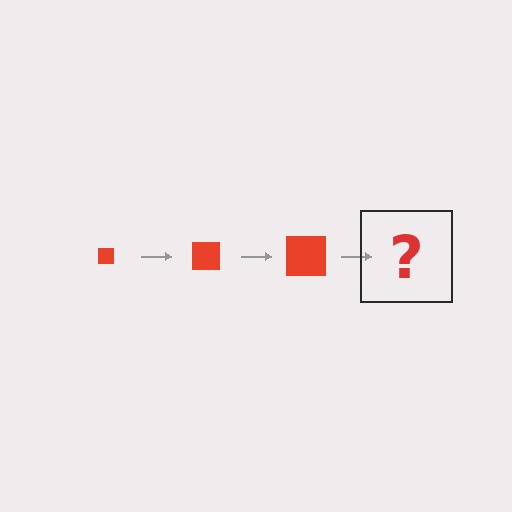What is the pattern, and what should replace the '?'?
The pattern is that the square gets progressively larger each step. The '?' should be a red square, larger than the previous one.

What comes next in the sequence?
The next element should be a red square, larger than the previous one.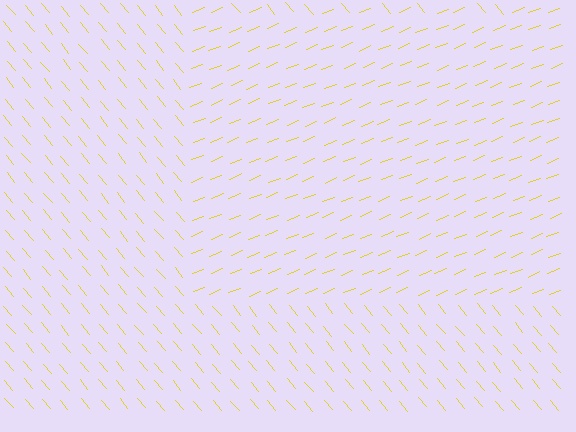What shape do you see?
I see a rectangle.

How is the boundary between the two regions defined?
The boundary is defined purely by a change in line orientation (approximately 72 degrees difference). All lines are the same color and thickness.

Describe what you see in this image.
The image is filled with small yellow line segments. A rectangle region in the image has lines oriented differently from the surrounding lines, creating a visible texture boundary.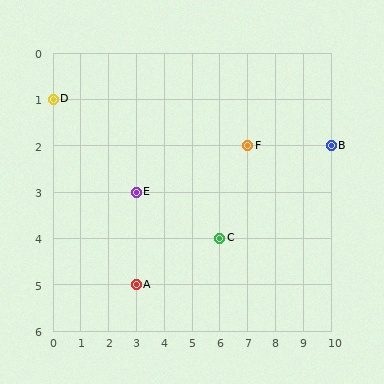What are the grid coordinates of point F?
Point F is at grid coordinates (7, 2).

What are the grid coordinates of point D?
Point D is at grid coordinates (0, 1).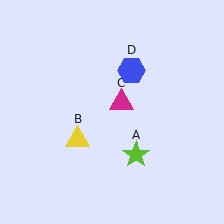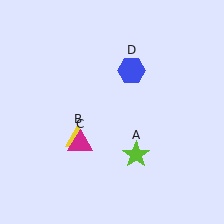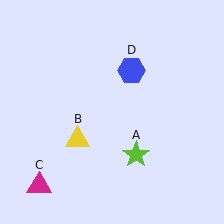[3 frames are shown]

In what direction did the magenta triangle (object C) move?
The magenta triangle (object C) moved down and to the left.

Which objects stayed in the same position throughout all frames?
Lime star (object A) and yellow triangle (object B) and blue hexagon (object D) remained stationary.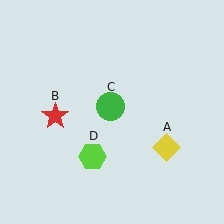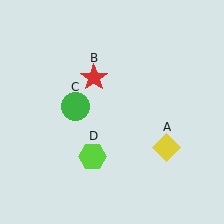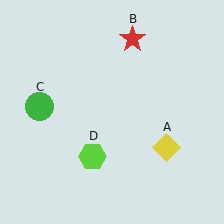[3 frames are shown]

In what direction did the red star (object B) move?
The red star (object B) moved up and to the right.